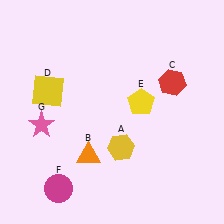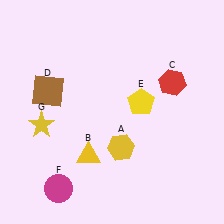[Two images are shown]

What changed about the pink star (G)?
In Image 1, G is pink. In Image 2, it changed to yellow.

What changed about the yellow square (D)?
In Image 1, D is yellow. In Image 2, it changed to brown.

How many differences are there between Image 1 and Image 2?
There are 3 differences between the two images.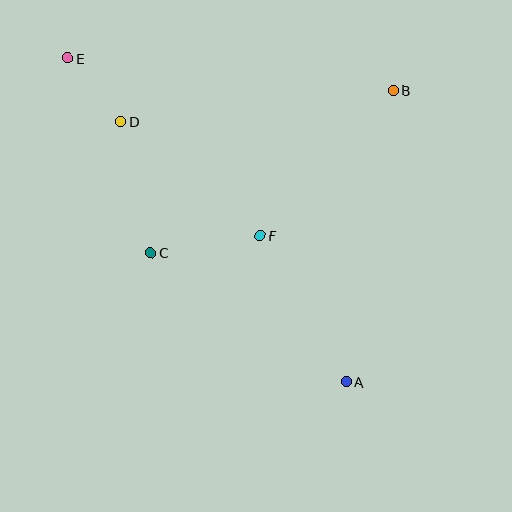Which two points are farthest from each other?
Points A and E are farthest from each other.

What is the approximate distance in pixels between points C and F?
The distance between C and F is approximately 111 pixels.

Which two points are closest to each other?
Points D and E are closest to each other.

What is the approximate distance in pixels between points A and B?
The distance between A and B is approximately 295 pixels.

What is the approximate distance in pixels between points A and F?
The distance between A and F is approximately 169 pixels.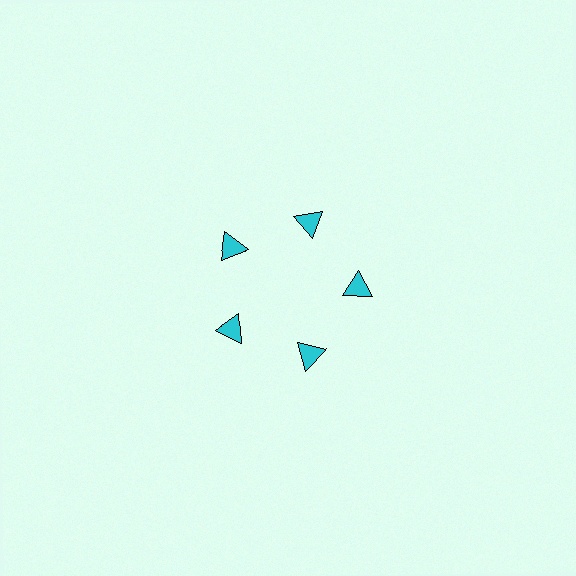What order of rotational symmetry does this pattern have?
This pattern has 5-fold rotational symmetry.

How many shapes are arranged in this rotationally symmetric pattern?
There are 5 shapes, arranged in 5 groups of 1.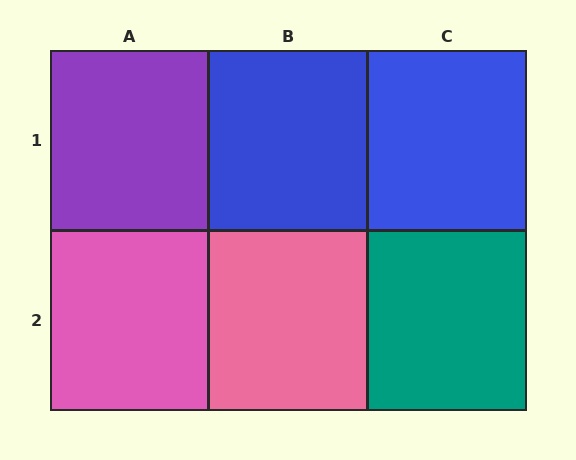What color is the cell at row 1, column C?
Blue.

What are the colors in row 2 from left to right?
Pink, pink, teal.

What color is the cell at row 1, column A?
Purple.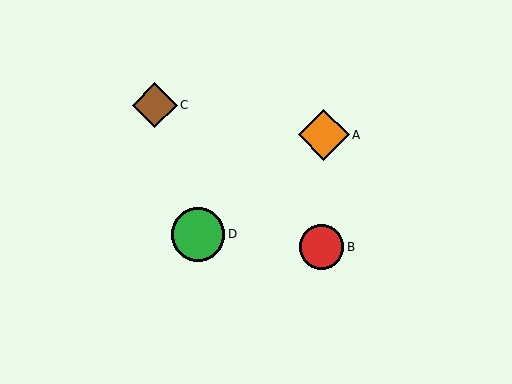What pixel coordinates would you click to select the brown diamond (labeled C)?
Click at (155, 105) to select the brown diamond C.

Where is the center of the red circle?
The center of the red circle is at (322, 247).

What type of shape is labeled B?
Shape B is a red circle.